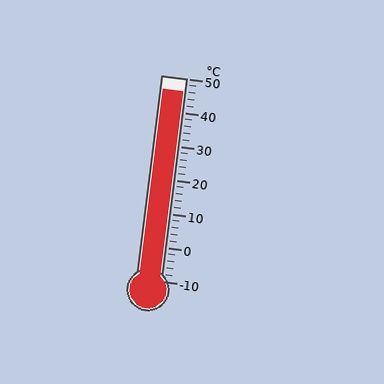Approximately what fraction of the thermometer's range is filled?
The thermometer is filled to approximately 95% of its range.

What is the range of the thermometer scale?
The thermometer scale ranges from -10°C to 50°C.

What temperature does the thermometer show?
The thermometer shows approximately 46°C.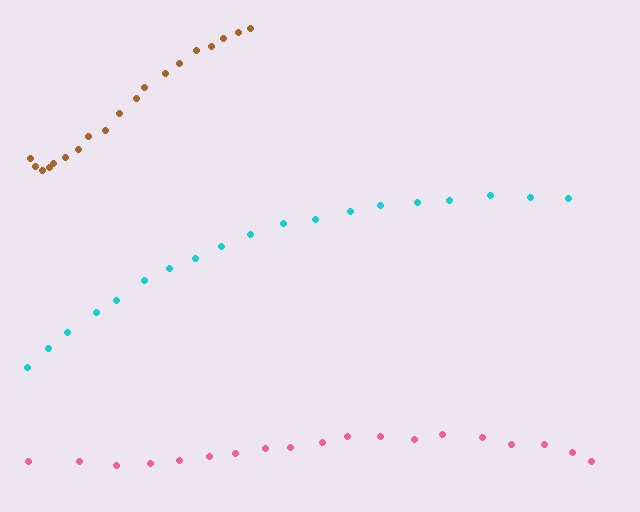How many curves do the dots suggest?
There are 3 distinct paths.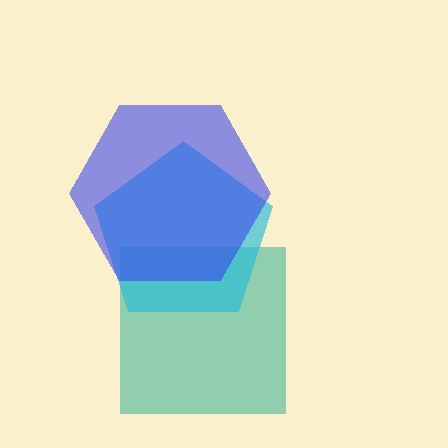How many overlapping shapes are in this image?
There are 3 overlapping shapes in the image.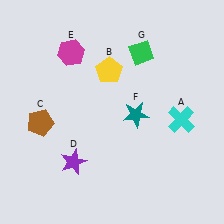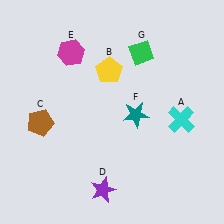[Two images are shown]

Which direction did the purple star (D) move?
The purple star (D) moved right.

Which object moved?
The purple star (D) moved right.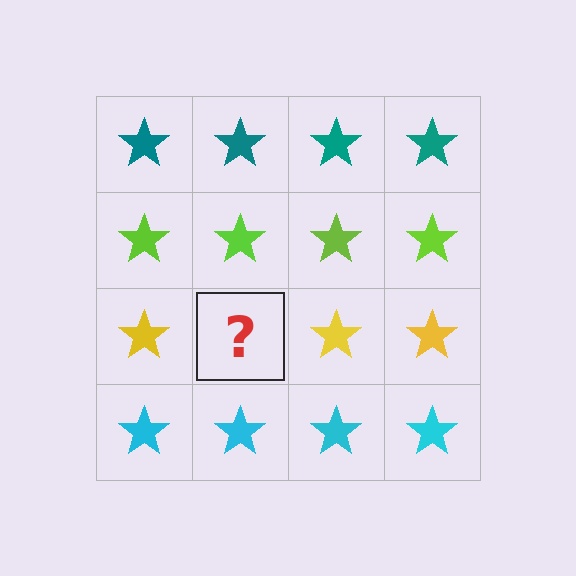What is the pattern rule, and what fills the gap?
The rule is that each row has a consistent color. The gap should be filled with a yellow star.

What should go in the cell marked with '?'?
The missing cell should contain a yellow star.